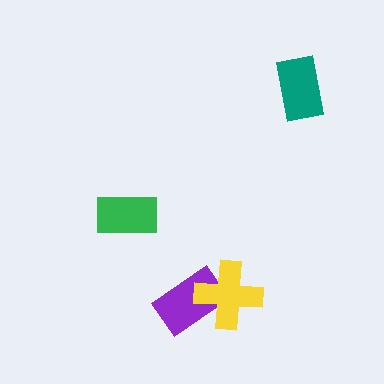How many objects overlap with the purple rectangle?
1 object overlaps with the purple rectangle.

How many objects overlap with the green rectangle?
0 objects overlap with the green rectangle.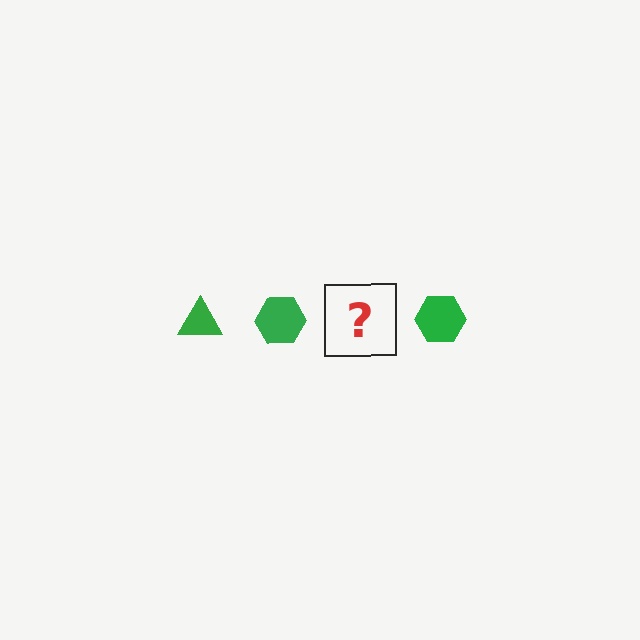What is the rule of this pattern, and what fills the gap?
The rule is that the pattern cycles through triangle, hexagon shapes in green. The gap should be filled with a green triangle.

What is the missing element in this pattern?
The missing element is a green triangle.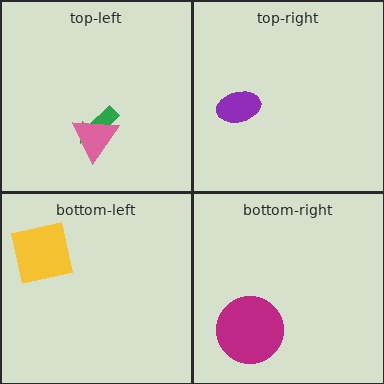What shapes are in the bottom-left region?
The yellow square.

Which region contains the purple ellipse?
The top-right region.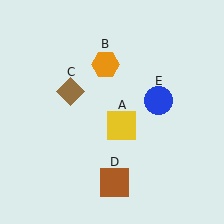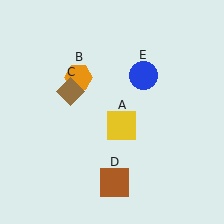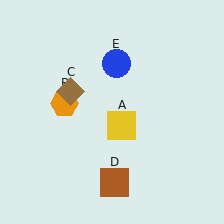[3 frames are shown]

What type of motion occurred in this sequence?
The orange hexagon (object B), blue circle (object E) rotated counterclockwise around the center of the scene.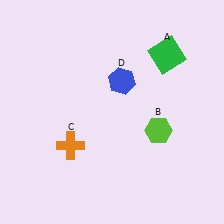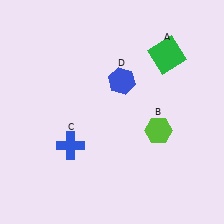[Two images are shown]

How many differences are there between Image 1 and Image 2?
There is 1 difference between the two images.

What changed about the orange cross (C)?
In Image 1, C is orange. In Image 2, it changed to blue.